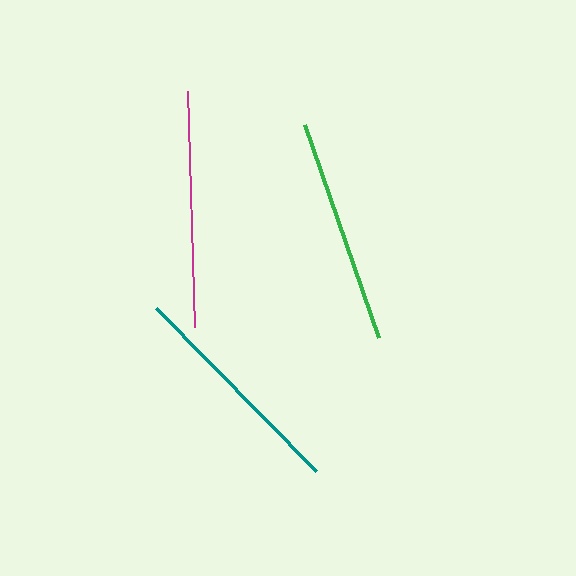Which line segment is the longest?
The magenta line is the longest at approximately 237 pixels.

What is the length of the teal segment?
The teal segment is approximately 228 pixels long.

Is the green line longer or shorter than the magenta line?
The magenta line is longer than the green line.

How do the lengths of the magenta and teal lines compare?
The magenta and teal lines are approximately the same length.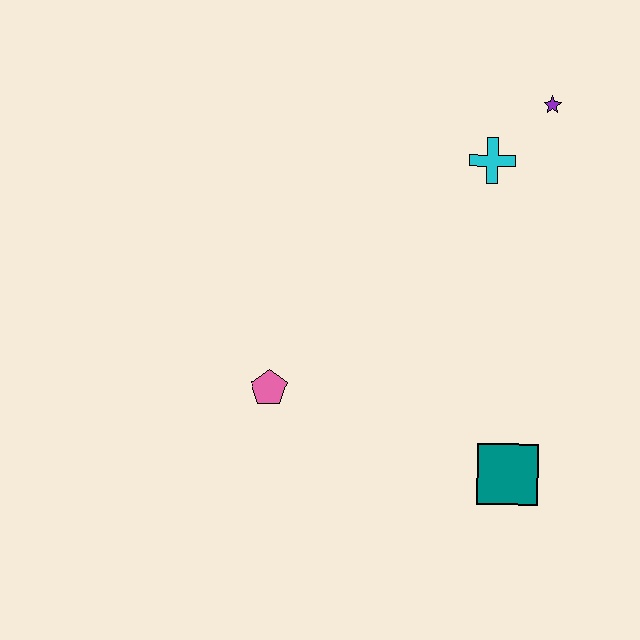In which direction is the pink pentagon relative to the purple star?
The pink pentagon is below the purple star.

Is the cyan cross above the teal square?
Yes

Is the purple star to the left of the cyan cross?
No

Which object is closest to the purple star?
The cyan cross is closest to the purple star.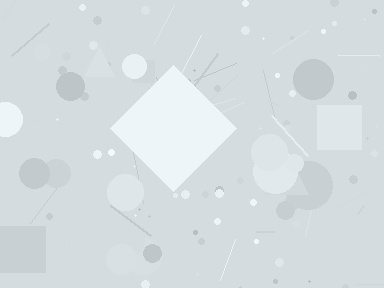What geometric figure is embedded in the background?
A diamond is embedded in the background.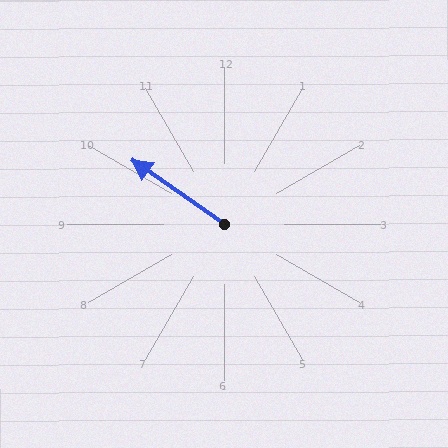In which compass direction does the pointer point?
Northwest.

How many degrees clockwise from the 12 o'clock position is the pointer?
Approximately 305 degrees.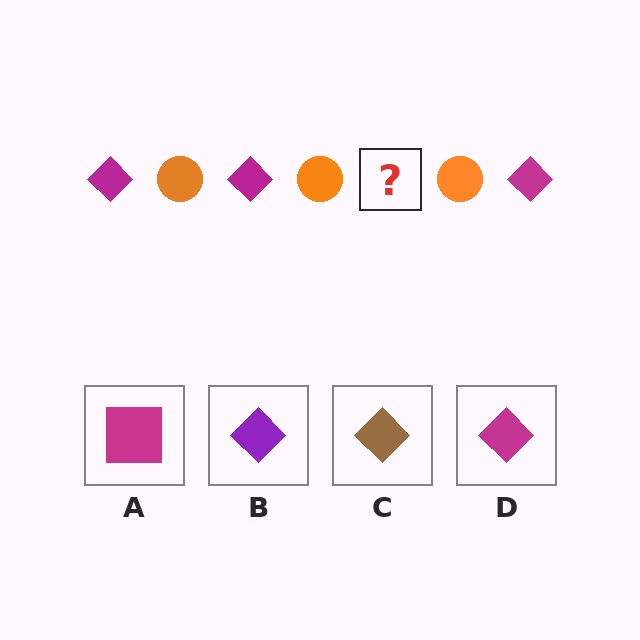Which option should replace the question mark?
Option D.